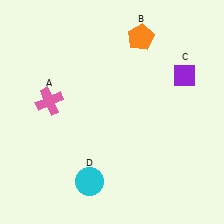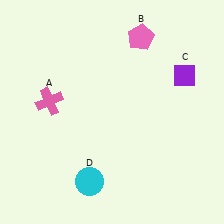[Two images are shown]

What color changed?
The pentagon (B) changed from orange in Image 1 to pink in Image 2.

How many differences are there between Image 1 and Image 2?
There is 1 difference between the two images.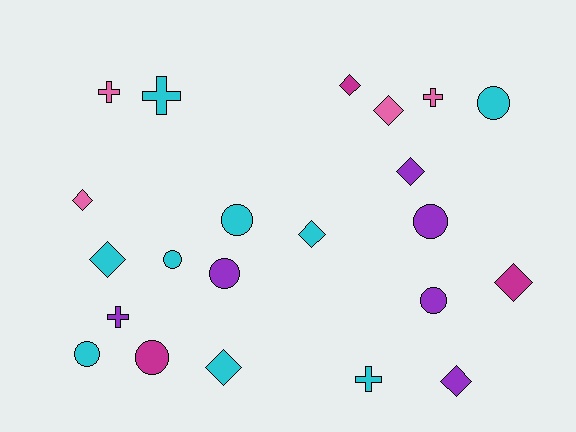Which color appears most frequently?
Cyan, with 9 objects.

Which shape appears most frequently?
Diamond, with 9 objects.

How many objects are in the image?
There are 22 objects.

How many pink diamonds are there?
There are 2 pink diamonds.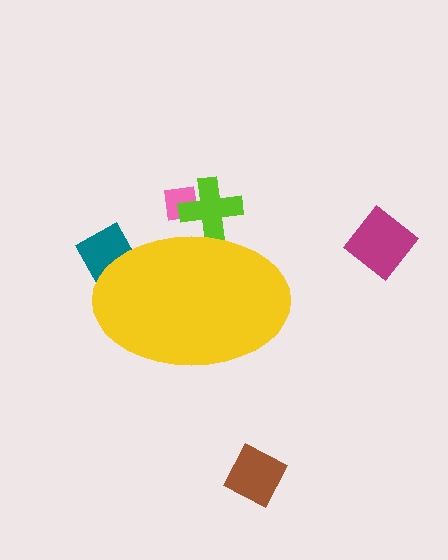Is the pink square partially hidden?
Yes, the pink square is partially hidden behind the yellow ellipse.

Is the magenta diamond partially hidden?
No, the magenta diamond is fully visible.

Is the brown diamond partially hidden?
No, the brown diamond is fully visible.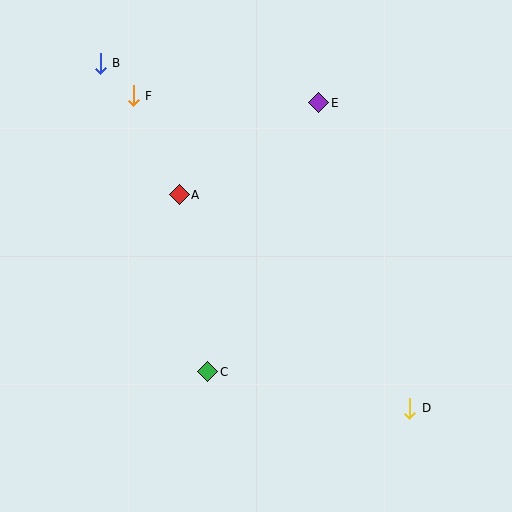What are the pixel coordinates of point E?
Point E is at (319, 103).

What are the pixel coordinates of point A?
Point A is at (179, 195).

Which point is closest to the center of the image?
Point A at (179, 195) is closest to the center.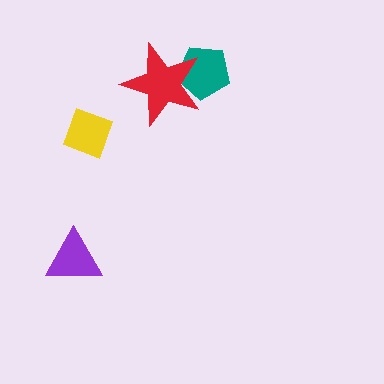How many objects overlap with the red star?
1 object overlaps with the red star.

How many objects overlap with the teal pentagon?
1 object overlaps with the teal pentagon.